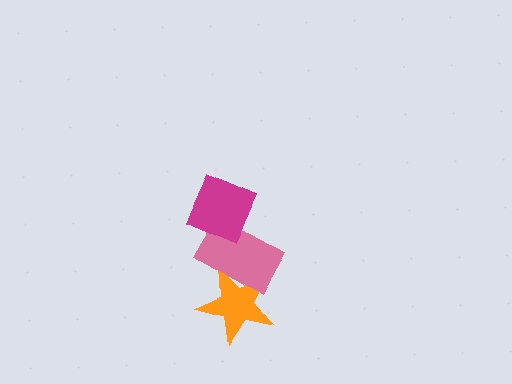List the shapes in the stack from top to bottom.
From top to bottom: the magenta diamond, the pink rectangle, the orange star.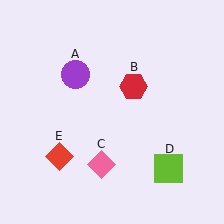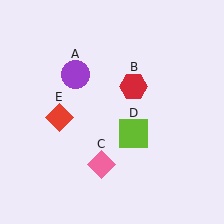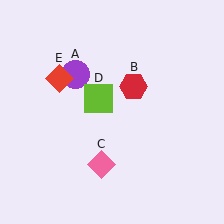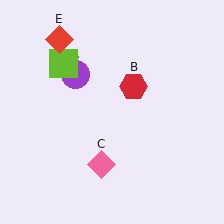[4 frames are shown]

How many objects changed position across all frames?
2 objects changed position: lime square (object D), red diamond (object E).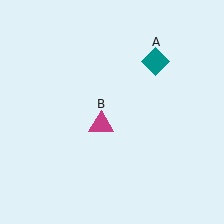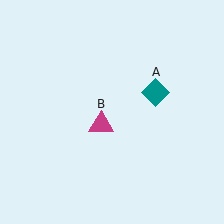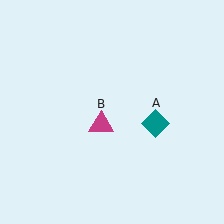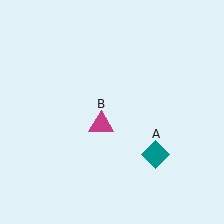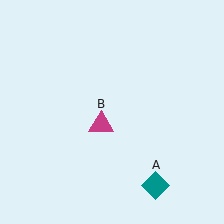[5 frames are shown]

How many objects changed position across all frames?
1 object changed position: teal diamond (object A).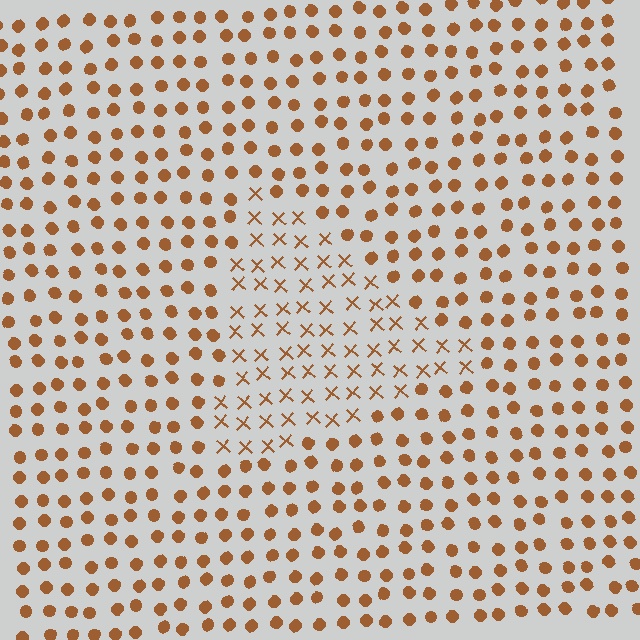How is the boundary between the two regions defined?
The boundary is defined by a change in element shape: X marks inside vs. circles outside. All elements share the same color and spacing.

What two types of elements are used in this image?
The image uses X marks inside the triangle region and circles outside it.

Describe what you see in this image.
The image is filled with small brown elements arranged in a uniform grid. A triangle-shaped region contains X marks, while the surrounding area contains circles. The boundary is defined purely by the change in element shape.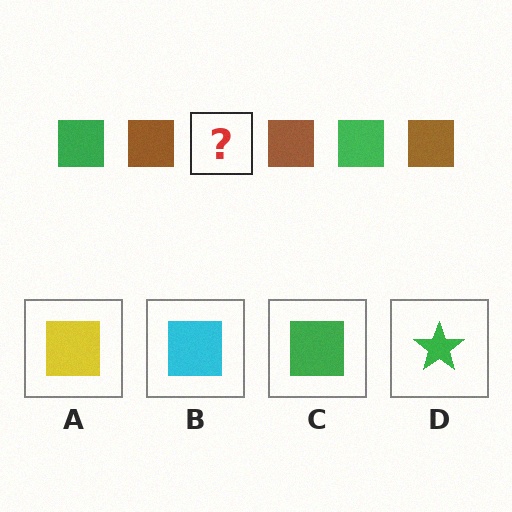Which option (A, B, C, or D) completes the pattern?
C.